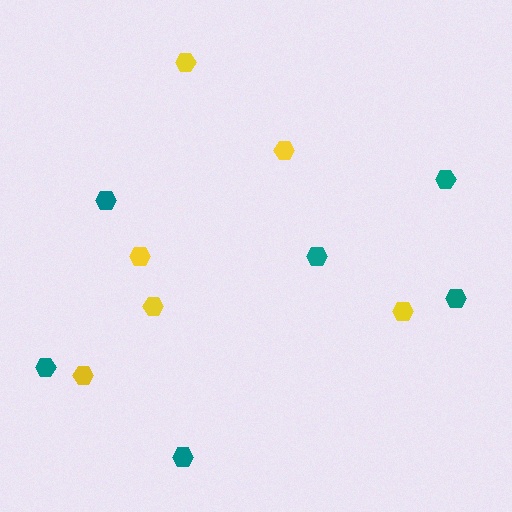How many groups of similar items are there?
There are 2 groups: one group of teal hexagons (6) and one group of yellow hexagons (6).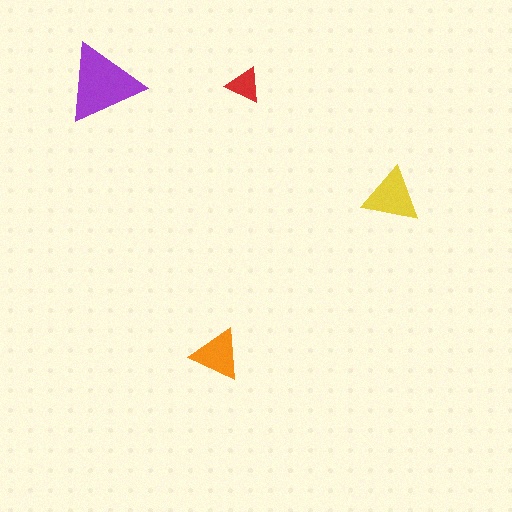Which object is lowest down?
The orange triangle is bottommost.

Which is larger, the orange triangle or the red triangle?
The orange one.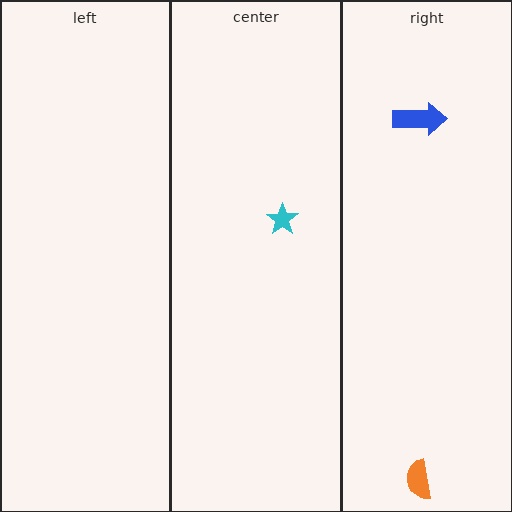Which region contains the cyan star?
The center region.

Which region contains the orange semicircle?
The right region.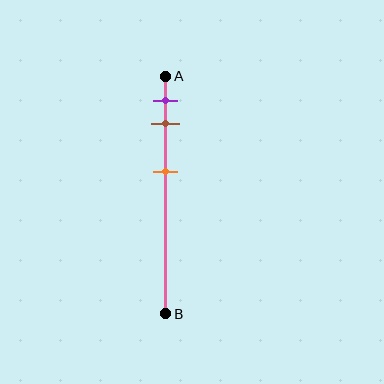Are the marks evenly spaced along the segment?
No, the marks are not evenly spaced.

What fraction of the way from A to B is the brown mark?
The brown mark is approximately 20% (0.2) of the way from A to B.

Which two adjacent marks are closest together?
The purple and brown marks are the closest adjacent pair.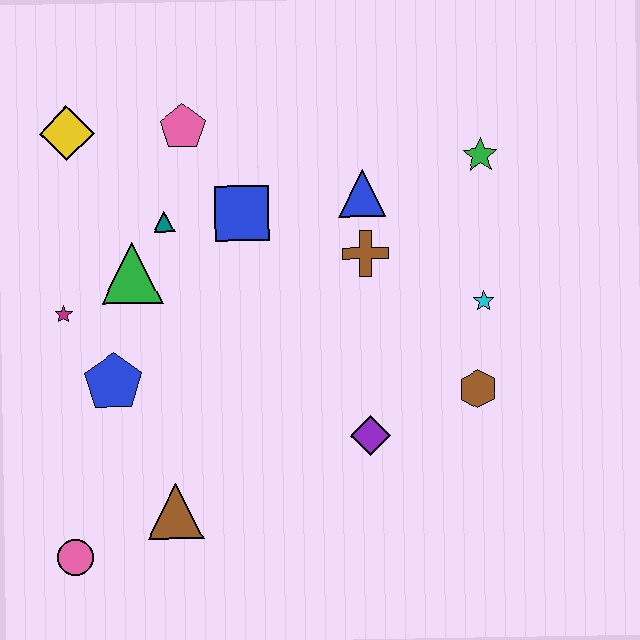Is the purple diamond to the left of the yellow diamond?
No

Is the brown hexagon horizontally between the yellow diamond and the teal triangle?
No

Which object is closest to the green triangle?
The teal triangle is closest to the green triangle.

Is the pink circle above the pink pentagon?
No